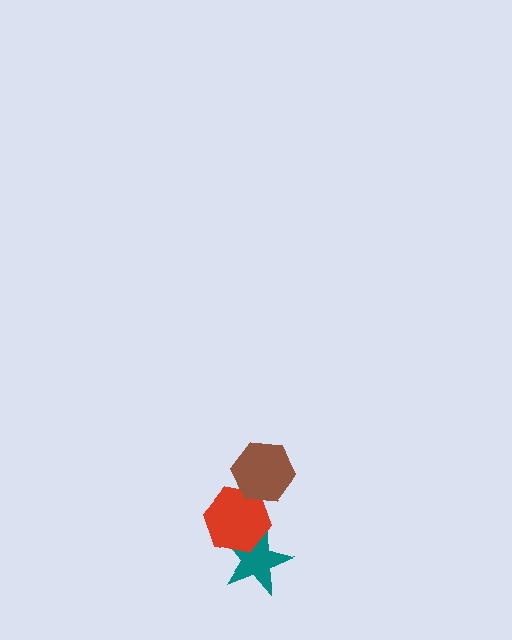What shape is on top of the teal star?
The red hexagon is on top of the teal star.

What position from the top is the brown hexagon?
The brown hexagon is 1st from the top.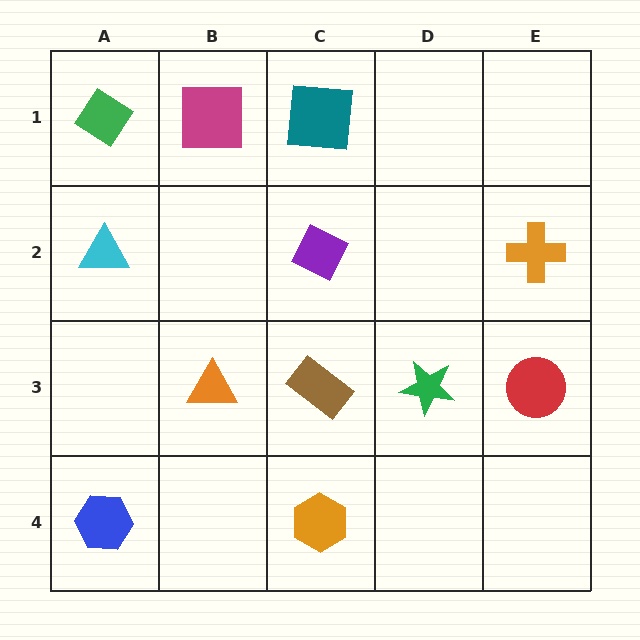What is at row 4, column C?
An orange hexagon.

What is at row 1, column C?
A teal square.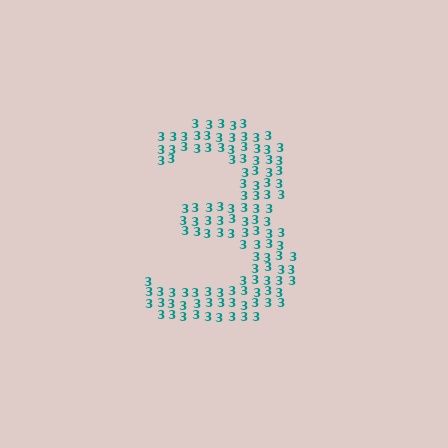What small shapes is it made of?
It is made of small digit 3's.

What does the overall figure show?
The overall figure shows the digit 3.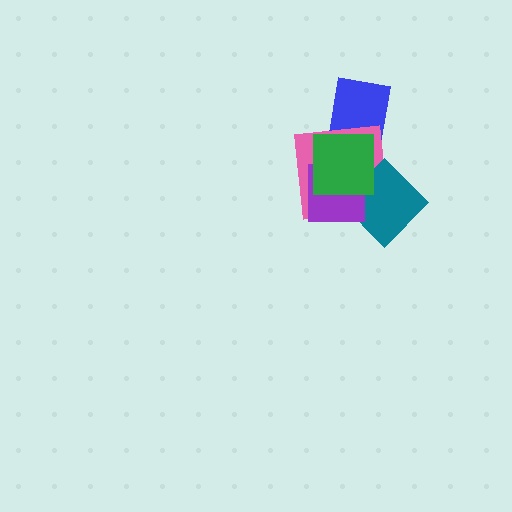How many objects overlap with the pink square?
4 objects overlap with the pink square.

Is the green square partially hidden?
No, no other shape covers it.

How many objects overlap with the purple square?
3 objects overlap with the purple square.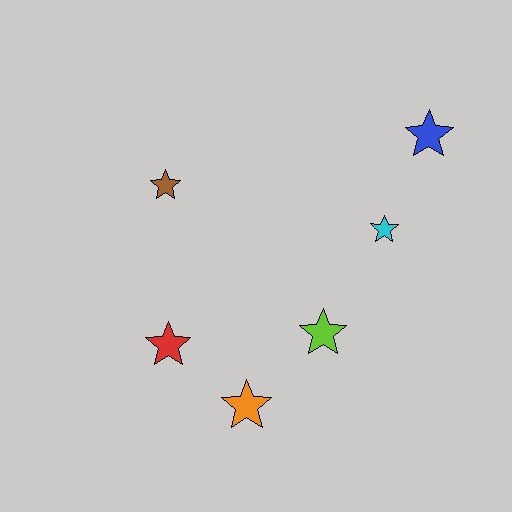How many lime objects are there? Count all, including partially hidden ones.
There is 1 lime object.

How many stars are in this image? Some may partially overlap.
There are 6 stars.